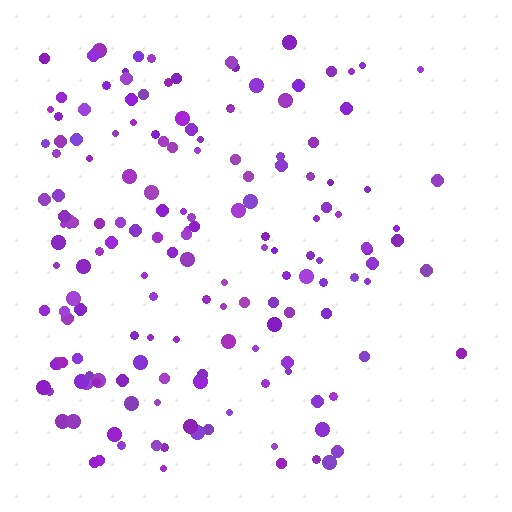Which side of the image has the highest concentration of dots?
The left.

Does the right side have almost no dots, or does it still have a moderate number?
Still a moderate number, just noticeably fewer than the left.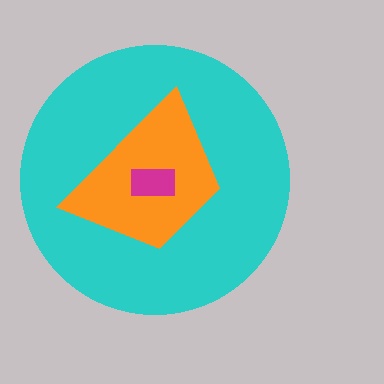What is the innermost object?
The magenta rectangle.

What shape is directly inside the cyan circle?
The orange trapezoid.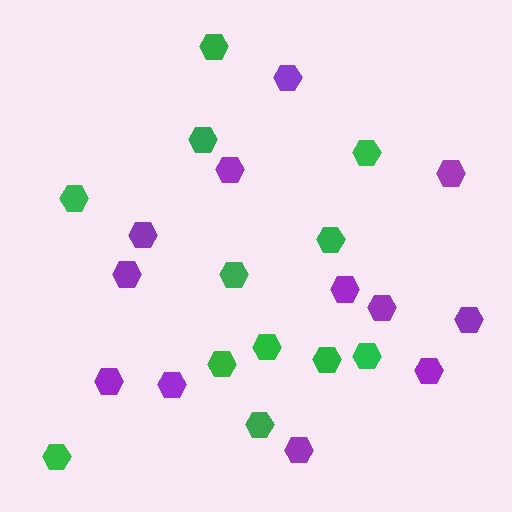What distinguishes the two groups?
There are 2 groups: one group of green hexagons (12) and one group of purple hexagons (12).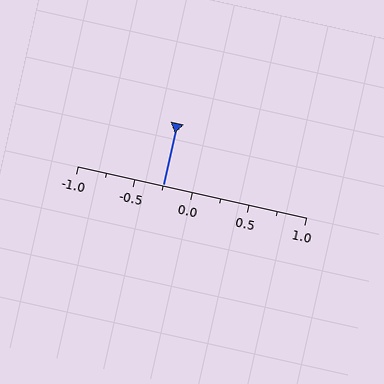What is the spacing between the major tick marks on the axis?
The major ticks are spaced 0.5 apart.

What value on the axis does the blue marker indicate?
The marker indicates approximately -0.25.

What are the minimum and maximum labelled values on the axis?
The axis runs from -1.0 to 1.0.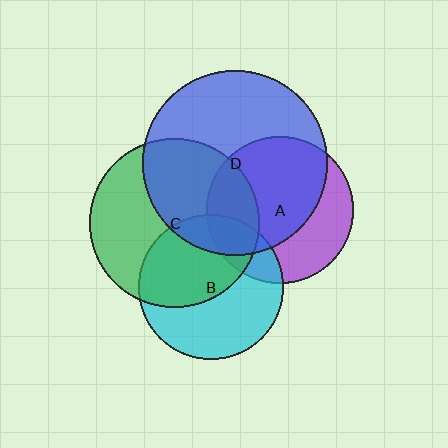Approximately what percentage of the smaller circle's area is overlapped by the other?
Approximately 25%.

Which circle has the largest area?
Circle D (blue).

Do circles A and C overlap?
Yes.